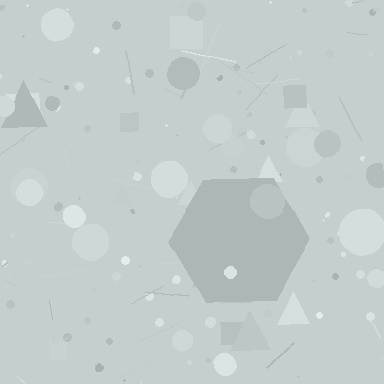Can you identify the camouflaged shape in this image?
The camouflaged shape is a hexagon.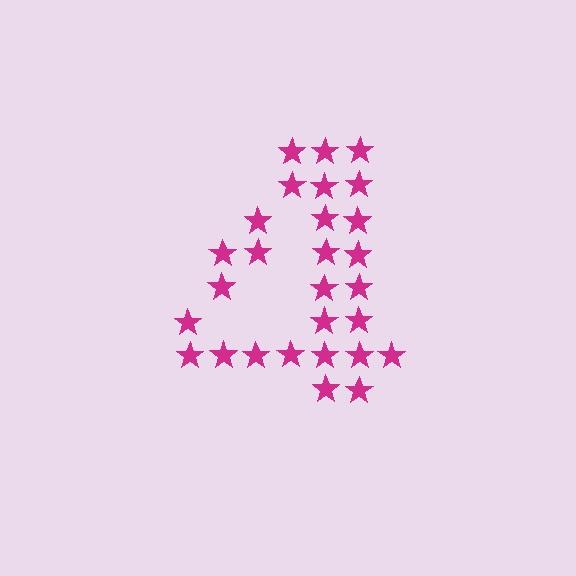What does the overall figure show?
The overall figure shows the digit 4.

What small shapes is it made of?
It is made of small stars.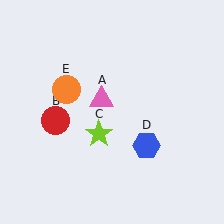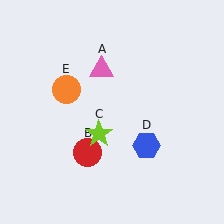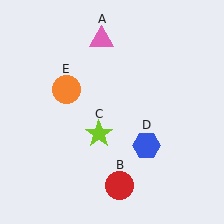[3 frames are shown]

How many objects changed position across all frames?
2 objects changed position: pink triangle (object A), red circle (object B).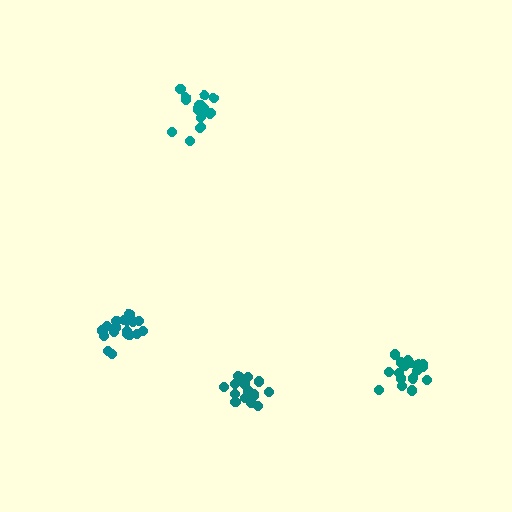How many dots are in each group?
Group 1: 16 dots, Group 2: 15 dots, Group 3: 18 dots, Group 4: 19 dots (68 total).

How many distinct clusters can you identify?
There are 4 distinct clusters.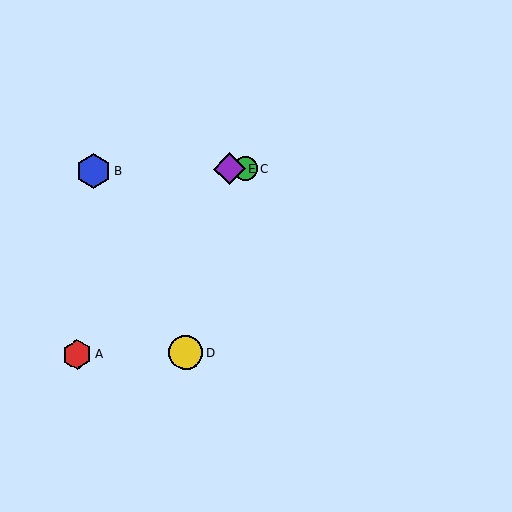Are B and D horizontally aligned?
No, B is at y≈171 and D is at y≈353.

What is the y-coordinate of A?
Object A is at y≈355.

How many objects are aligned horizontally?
3 objects (B, C, E) are aligned horizontally.